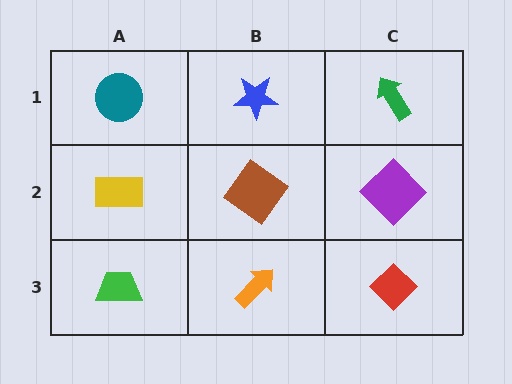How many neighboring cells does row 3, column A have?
2.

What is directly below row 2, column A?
A green trapezoid.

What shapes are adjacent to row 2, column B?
A blue star (row 1, column B), an orange arrow (row 3, column B), a yellow rectangle (row 2, column A), a purple diamond (row 2, column C).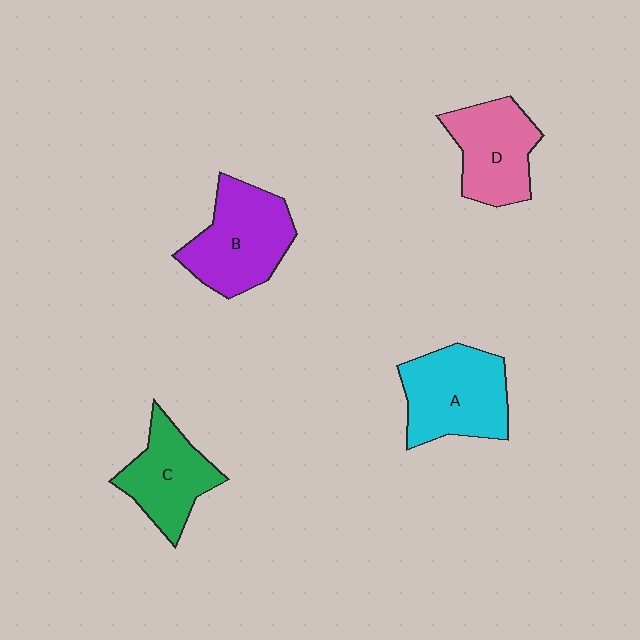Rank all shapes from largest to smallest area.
From largest to smallest: A (cyan), B (purple), D (pink), C (green).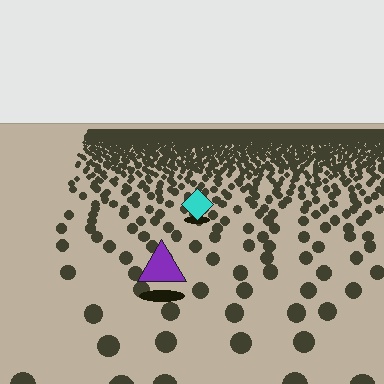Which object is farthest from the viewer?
The cyan diamond is farthest from the viewer. It appears smaller and the ground texture around it is denser.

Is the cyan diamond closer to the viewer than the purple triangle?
No. The purple triangle is closer — you can tell from the texture gradient: the ground texture is coarser near it.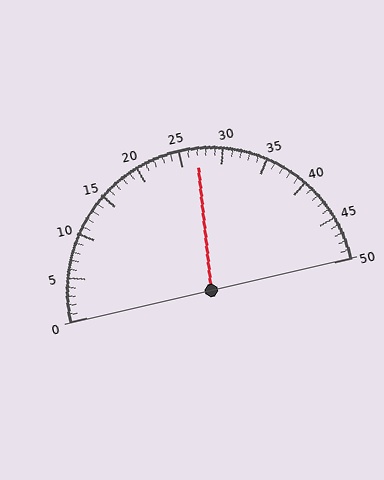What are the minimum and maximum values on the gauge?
The gauge ranges from 0 to 50.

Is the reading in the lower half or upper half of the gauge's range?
The reading is in the upper half of the range (0 to 50).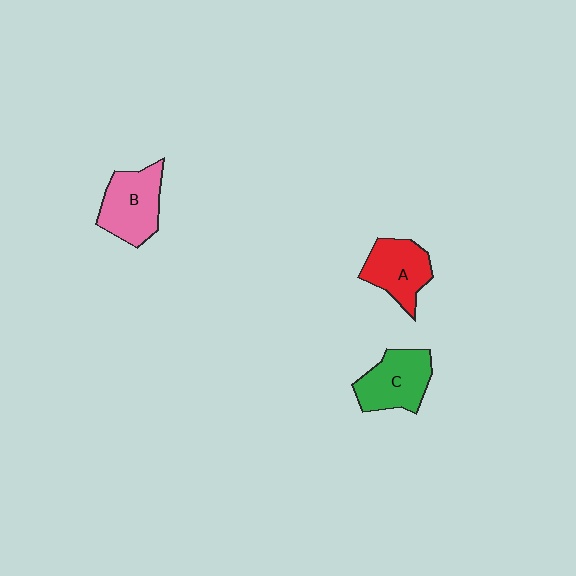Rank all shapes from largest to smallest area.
From largest to smallest: B (pink), C (green), A (red).